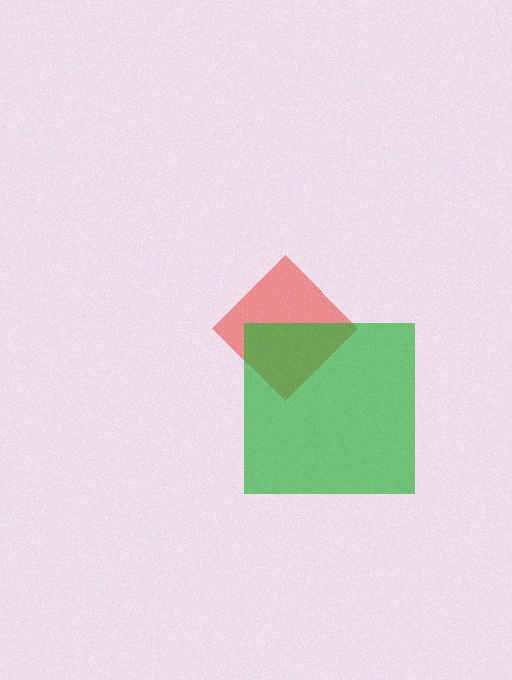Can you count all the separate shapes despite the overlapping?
Yes, there are 2 separate shapes.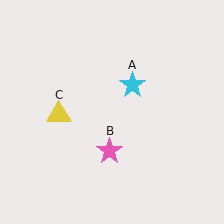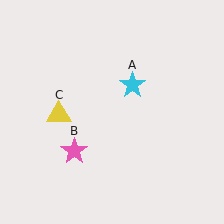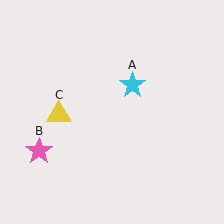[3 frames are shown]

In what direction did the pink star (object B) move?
The pink star (object B) moved left.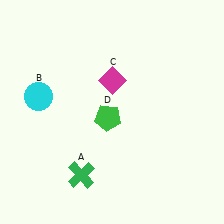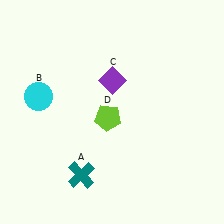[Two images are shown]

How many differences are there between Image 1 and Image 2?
There are 3 differences between the two images.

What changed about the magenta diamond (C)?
In Image 1, C is magenta. In Image 2, it changed to purple.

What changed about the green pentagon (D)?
In Image 1, D is green. In Image 2, it changed to lime.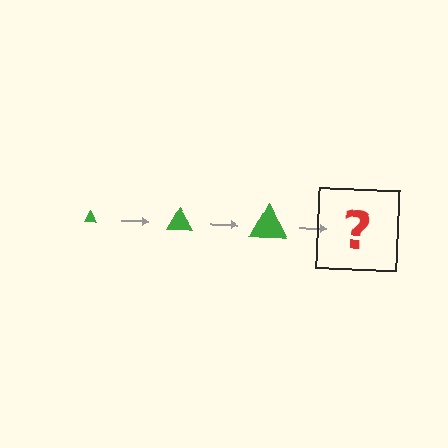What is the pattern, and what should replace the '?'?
The pattern is that the triangle gets progressively larger each step. The '?' should be a green triangle, larger than the previous one.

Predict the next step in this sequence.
The next step is a green triangle, larger than the previous one.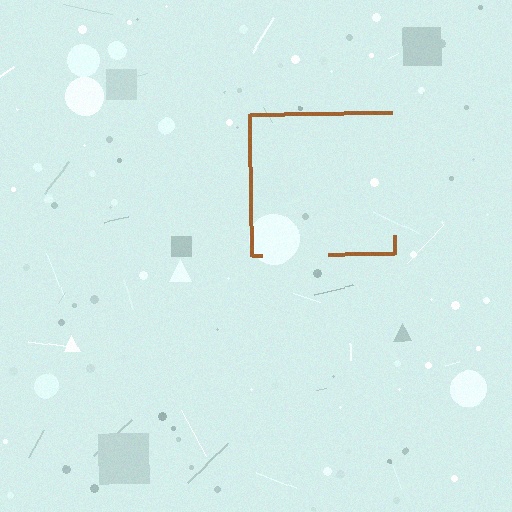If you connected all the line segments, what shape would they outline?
They would outline a square.